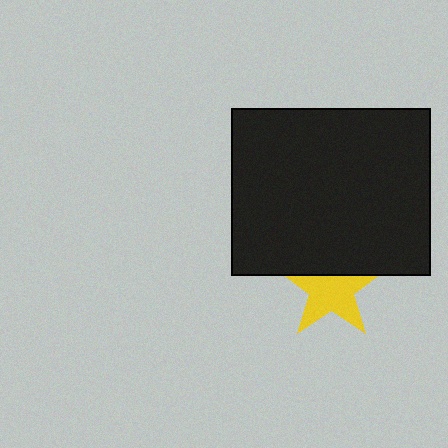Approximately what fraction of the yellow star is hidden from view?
Roughly 30% of the yellow star is hidden behind the black rectangle.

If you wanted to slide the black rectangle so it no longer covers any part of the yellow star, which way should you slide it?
Slide it up — that is the most direct way to separate the two shapes.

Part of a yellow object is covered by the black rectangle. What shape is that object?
It is a star.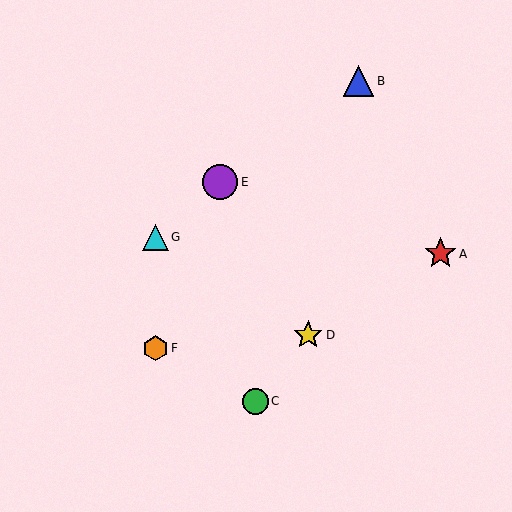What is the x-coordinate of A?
Object A is at x≈440.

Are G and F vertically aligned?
Yes, both are at x≈156.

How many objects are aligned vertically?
2 objects (F, G) are aligned vertically.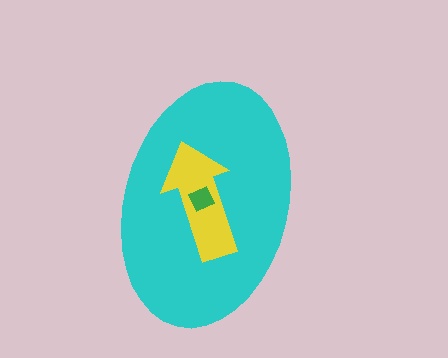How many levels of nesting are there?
3.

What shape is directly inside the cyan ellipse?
The yellow arrow.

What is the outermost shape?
The cyan ellipse.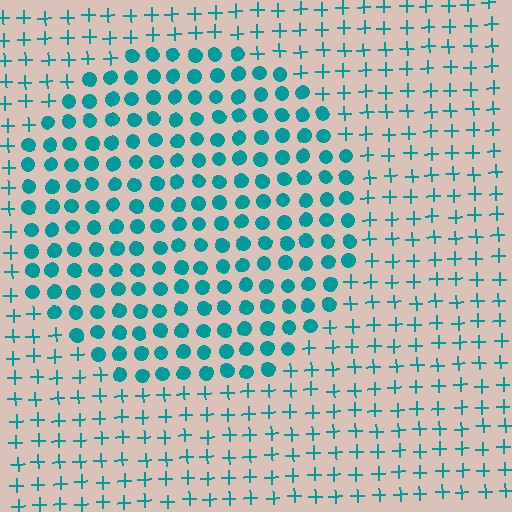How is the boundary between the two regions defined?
The boundary is defined by a change in element shape: circles inside vs. plus signs outside. All elements share the same color and spacing.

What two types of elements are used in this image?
The image uses circles inside the circle region and plus signs outside it.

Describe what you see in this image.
The image is filled with small teal elements arranged in a uniform grid. A circle-shaped region contains circles, while the surrounding area contains plus signs. The boundary is defined purely by the change in element shape.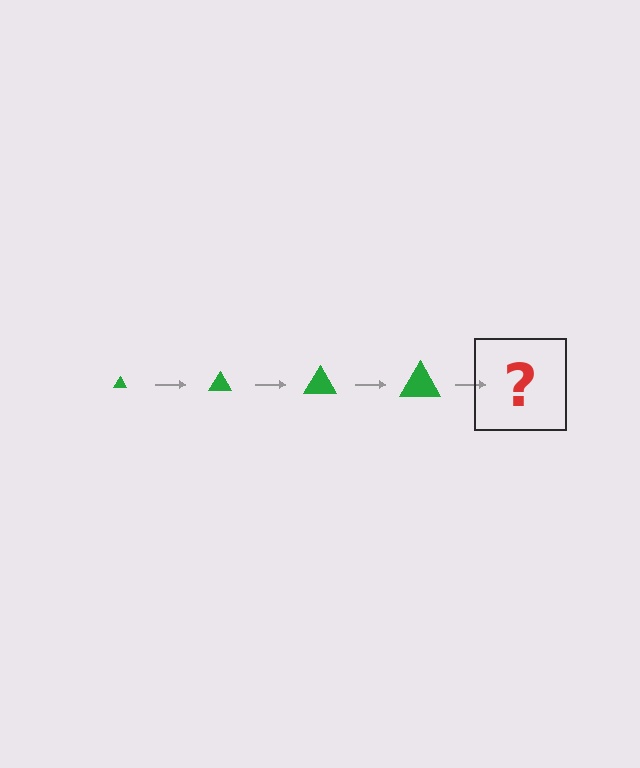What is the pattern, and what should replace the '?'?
The pattern is that the triangle gets progressively larger each step. The '?' should be a green triangle, larger than the previous one.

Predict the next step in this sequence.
The next step is a green triangle, larger than the previous one.